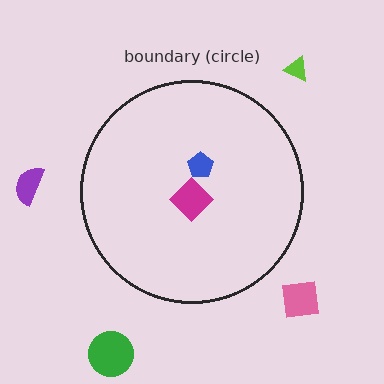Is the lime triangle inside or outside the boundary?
Outside.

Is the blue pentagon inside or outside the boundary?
Inside.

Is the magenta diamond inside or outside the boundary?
Inside.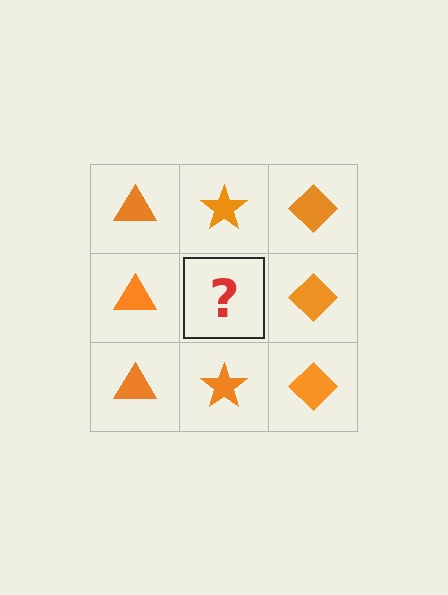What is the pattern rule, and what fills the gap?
The rule is that each column has a consistent shape. The gap should be filled with an orange star.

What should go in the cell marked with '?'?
The missing cell should contain an orange star.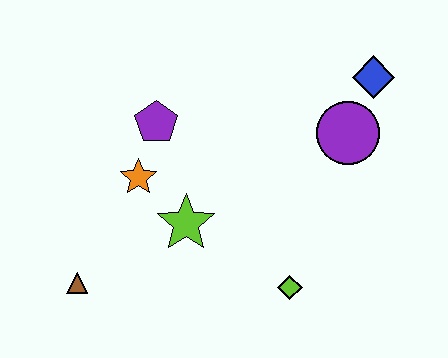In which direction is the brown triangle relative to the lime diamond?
The brown triangle is to the left of the lime diamond.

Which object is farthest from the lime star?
The blue diamond is farthest from the lime star.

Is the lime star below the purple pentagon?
Yes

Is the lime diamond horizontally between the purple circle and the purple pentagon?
Yes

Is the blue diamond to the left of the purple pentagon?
No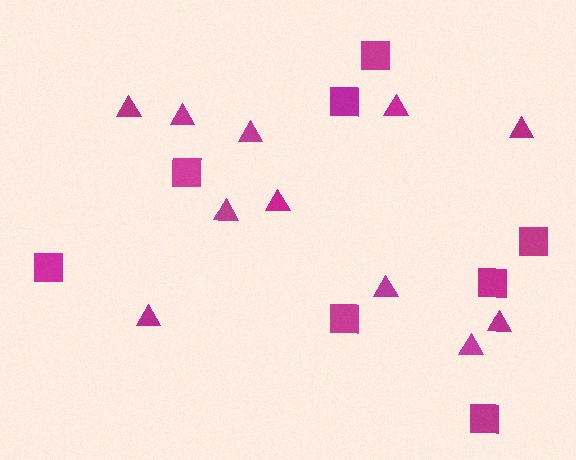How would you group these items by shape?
There are 2 groups: one group of squares (8) and one group of triangles (11).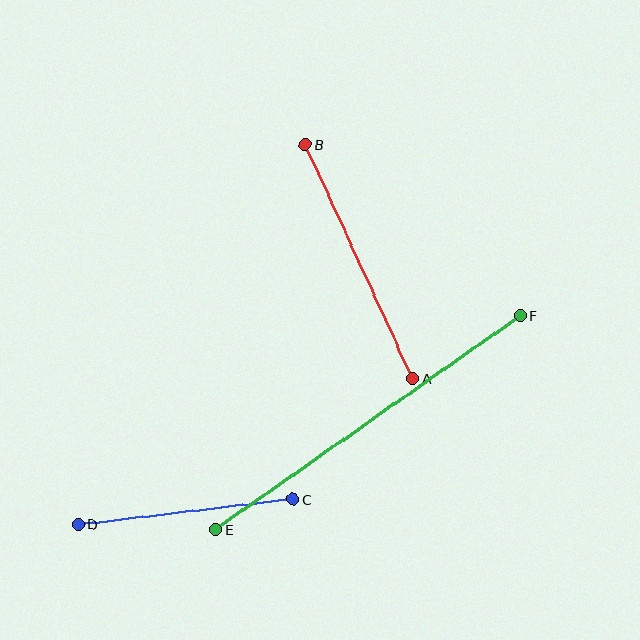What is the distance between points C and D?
The distance is approximately 217 pixels.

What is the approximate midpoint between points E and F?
The midpoint is at approximately (368, 423) pixels.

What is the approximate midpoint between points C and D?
The midpoint is at approximately (186, 512) pixels.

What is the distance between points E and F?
The distance is approximately 373 pixels.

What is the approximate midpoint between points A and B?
The midpoint is at approximately (359, 262) pixels.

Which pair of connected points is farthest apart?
Points E and F are farthest apart.